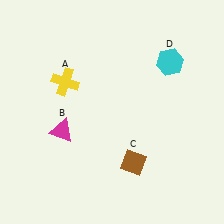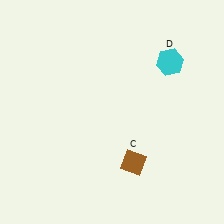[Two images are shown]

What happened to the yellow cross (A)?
The yellow cross (A) was removed in Image 2. It was in the top-left area of Image 1.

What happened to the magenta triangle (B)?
The magenta triangle (B) was removed in Image 2. It was in the bottom-left area of Image 1.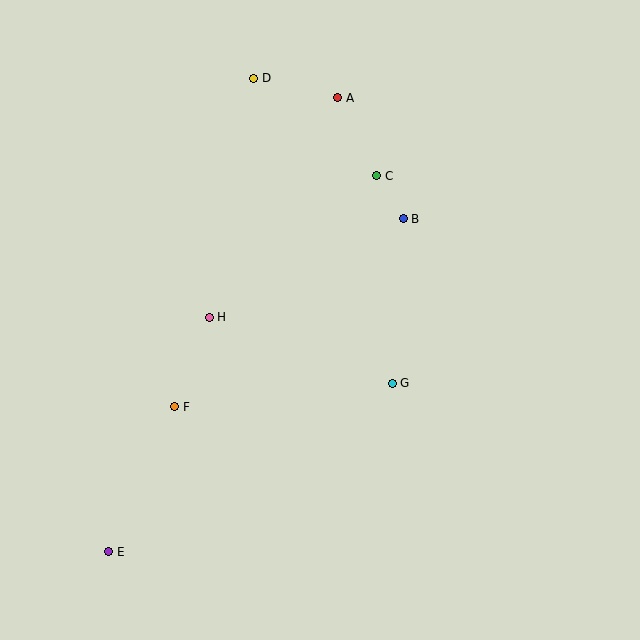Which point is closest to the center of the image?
Point G at (392, 383) is closest to the center.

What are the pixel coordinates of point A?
Point A is at (338, 98).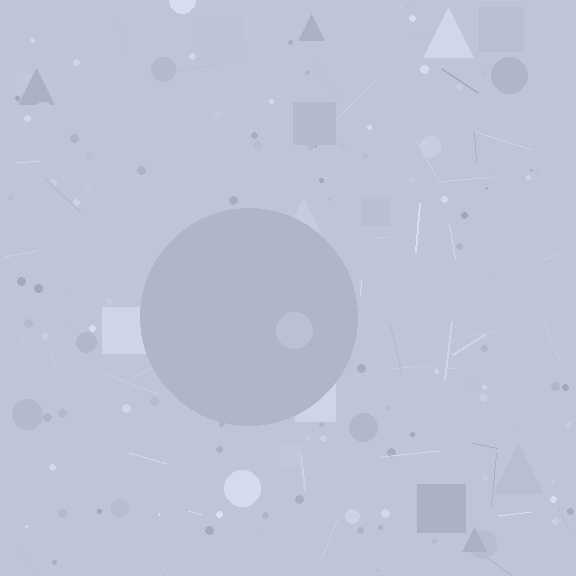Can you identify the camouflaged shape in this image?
The camouflaged shape is a circle.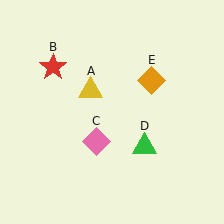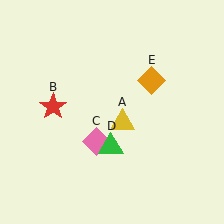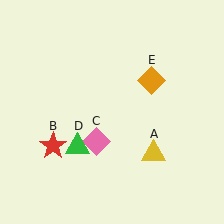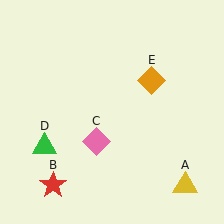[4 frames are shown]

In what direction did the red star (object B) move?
The red star (object B) moved down.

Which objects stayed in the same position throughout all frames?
Pink diamond (object C) and orange diamond (object E) remained stationary.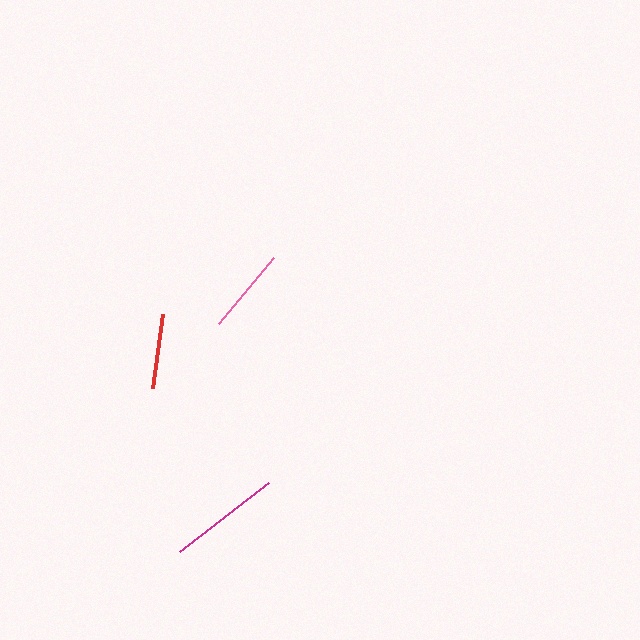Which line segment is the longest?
The magenta line is the longest at approximately 113 pixels.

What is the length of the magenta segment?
The magenta segment is approximately 113 pixels long.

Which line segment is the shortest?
The red line is the shortest at approximately 75 pixels.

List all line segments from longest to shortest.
From longest to shortest: magenta, pink, red.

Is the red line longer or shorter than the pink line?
The pink line is longer than the red line.